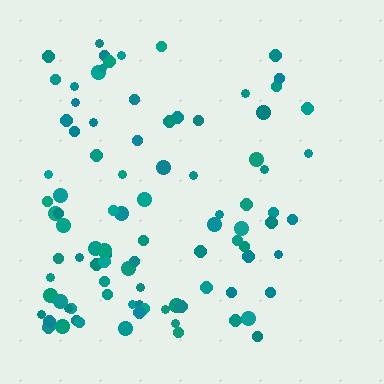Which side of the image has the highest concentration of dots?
The left.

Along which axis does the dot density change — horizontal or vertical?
Horizontal.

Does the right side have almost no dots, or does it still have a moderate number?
Still a moderate number, just noticeably fewer than the left.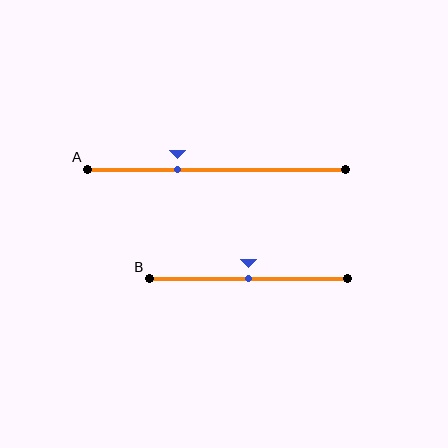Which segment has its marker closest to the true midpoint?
Segment B has its marker closest to the true midpoint.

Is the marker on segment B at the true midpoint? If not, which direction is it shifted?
Yes, the marker on segment B is at the true midpoint.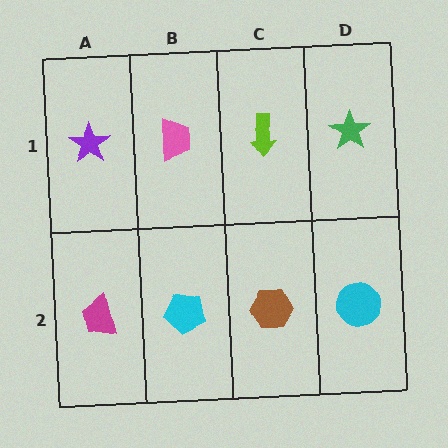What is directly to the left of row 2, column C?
A cyan pentagon.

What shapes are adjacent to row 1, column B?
A cyan pentagon (row 2, column B), a purple star (row 1, column A), a lime arrow (row 1, column C).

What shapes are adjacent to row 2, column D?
A green star (row 1, column D), a brown hexagon (row 2, column C).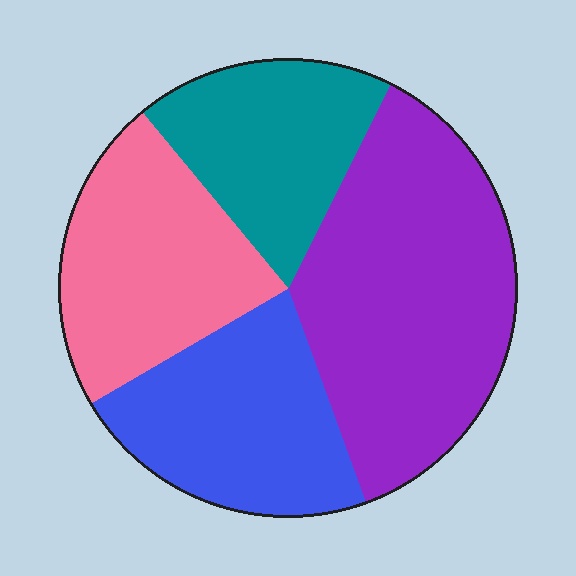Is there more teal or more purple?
Purple.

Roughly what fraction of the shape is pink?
Pink covers 23% of the shape.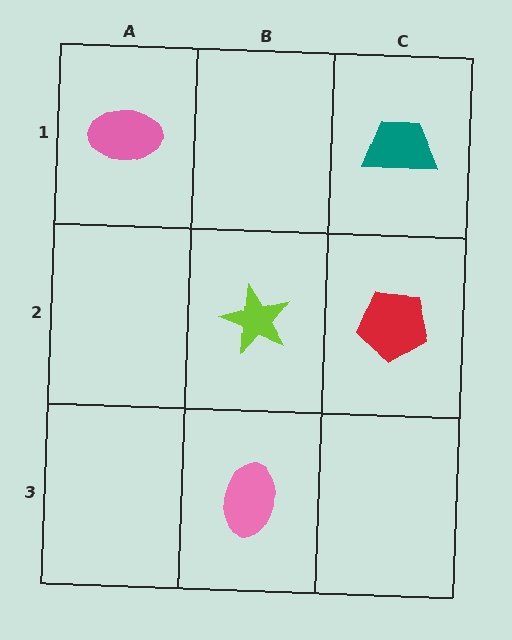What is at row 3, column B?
A pink ellipse.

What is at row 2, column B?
A lime star.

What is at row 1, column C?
A teal trapezoid.